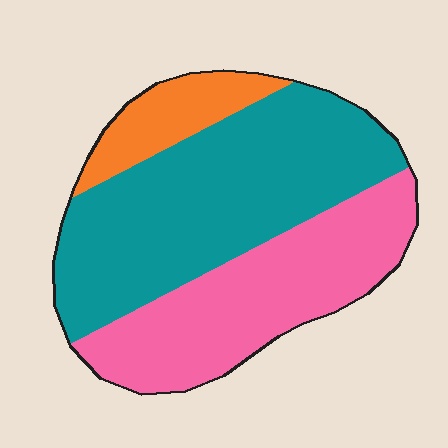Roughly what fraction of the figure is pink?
Pink covers 37% of the figure.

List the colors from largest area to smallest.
From largest to smallest: teal, pink, orange.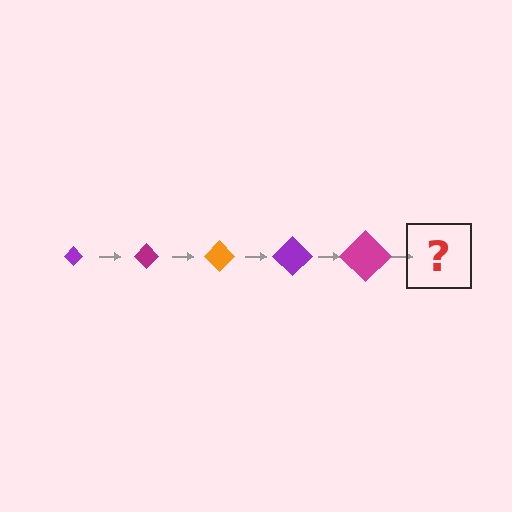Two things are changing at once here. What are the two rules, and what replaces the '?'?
The two rules are that the diamond grows larger each step and the color cycles through purple, magenta, and orange. The '?' should be an orange diamond, larger than the previous one.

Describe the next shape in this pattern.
It should be an orange diamond, larger than the previous one.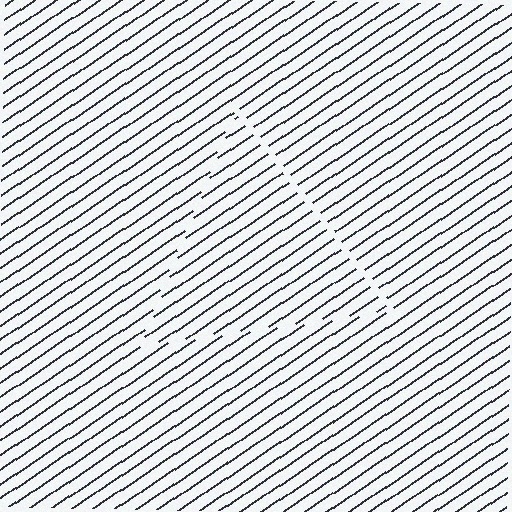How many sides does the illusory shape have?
3 sides — the line-ends trace a triangle.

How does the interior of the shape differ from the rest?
The interior of the shape contains the same grating, shifted by half a period — the contour is defined by the phase discontinuity where line-ends from the inner and outer gratings abut.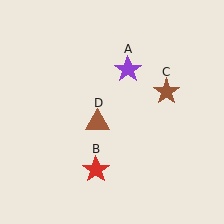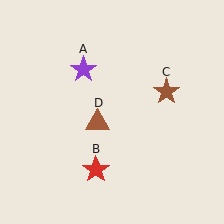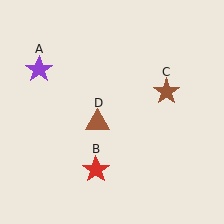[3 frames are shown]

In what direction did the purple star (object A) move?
The purple star (object A) moved left.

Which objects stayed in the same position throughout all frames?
Red star (object B) and brown star (object C) and brown triangle (object D) remained stationary.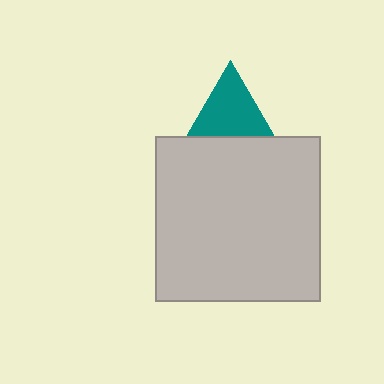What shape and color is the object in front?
The object in front is a light gray square.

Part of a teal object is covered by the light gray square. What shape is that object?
It is a triangle.